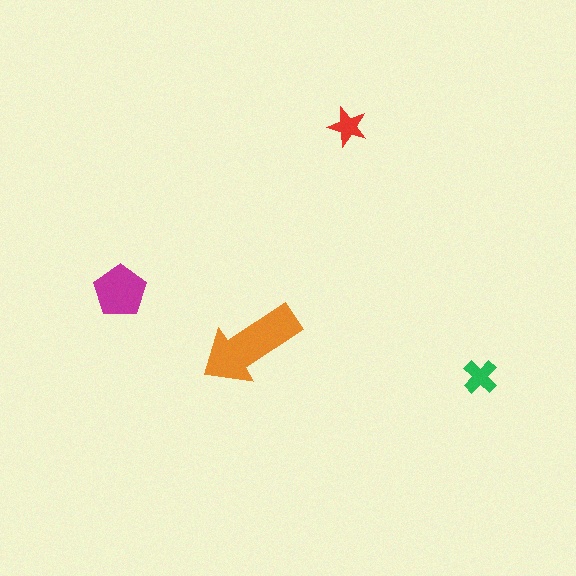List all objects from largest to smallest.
The orange arrow, the magenta pentagon, the green cross, the red star.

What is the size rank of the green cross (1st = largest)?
3rd.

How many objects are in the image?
There are 4 objects in the image.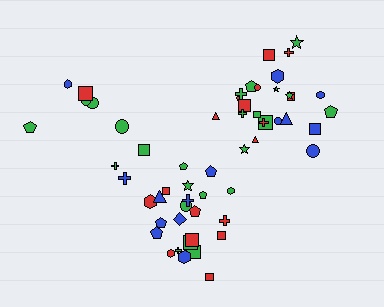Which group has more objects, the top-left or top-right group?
The top-right group.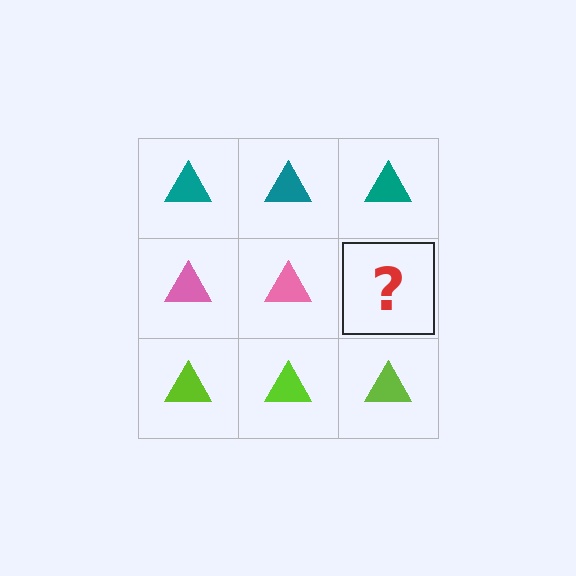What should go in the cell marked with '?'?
The missing cell should contain a pink triangle.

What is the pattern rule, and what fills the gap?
The rule is that each row has a consistent color. The gap should be filled with a pink triangle.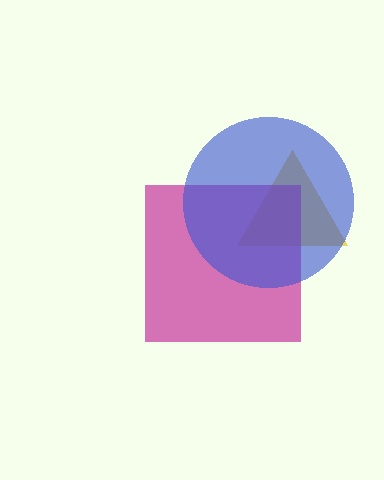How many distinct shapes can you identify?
There are 3 distinct shapes: a yellow triangle, a magenta square, a blue circle.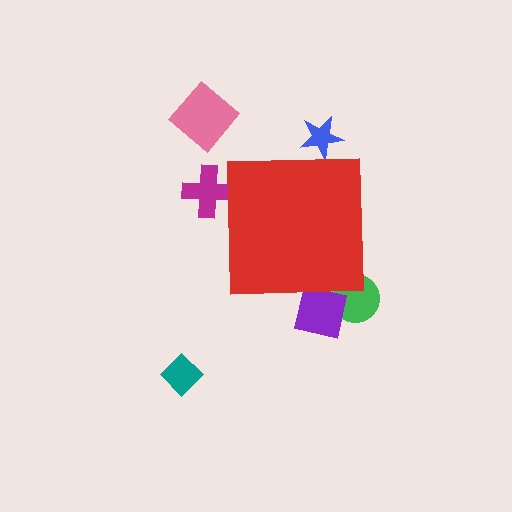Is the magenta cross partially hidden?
Yes, the magenta cross is partially hidden behind the red square.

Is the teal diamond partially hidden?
No, the teal diamond is fully visible.